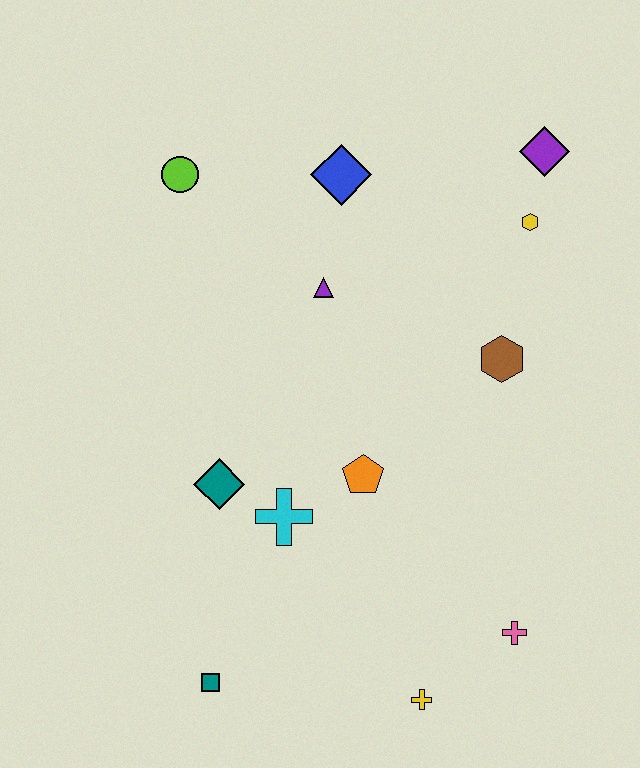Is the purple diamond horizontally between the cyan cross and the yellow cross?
No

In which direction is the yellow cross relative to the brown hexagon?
The yellow cross is below the brown hexagon.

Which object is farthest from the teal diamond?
The purple diamond is farthest from the teal diamond.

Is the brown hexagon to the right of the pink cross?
No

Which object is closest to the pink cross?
The yellow cross is closest to the pink cross.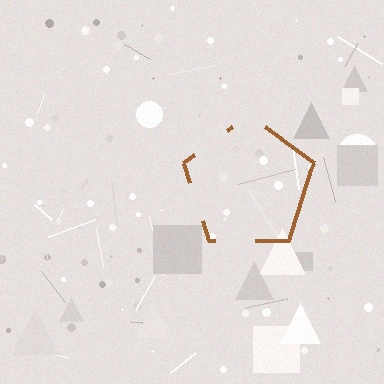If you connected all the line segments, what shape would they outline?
They would outline a pentagon.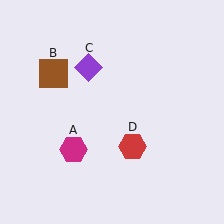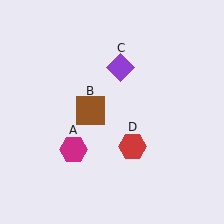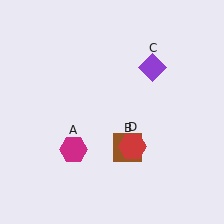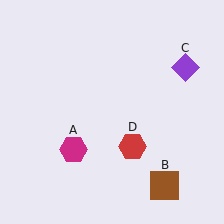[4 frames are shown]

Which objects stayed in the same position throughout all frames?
Magenta hexagon (object A) and red hexagon (object D) remained stationary.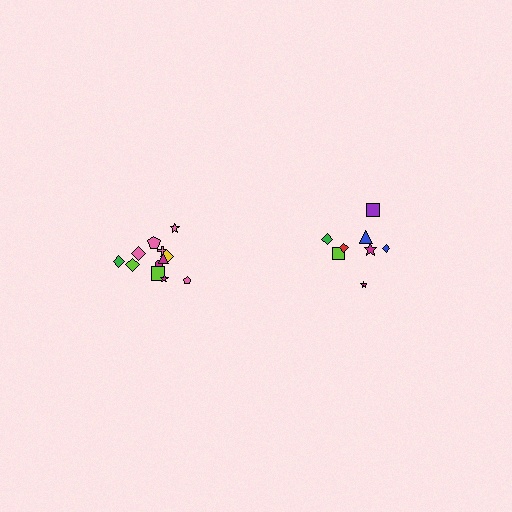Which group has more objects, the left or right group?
The left group.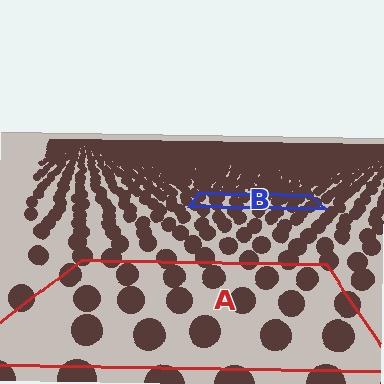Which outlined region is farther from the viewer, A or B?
Region B is farther from the viewer — the texture elements inside it appear smaller and more densely packed.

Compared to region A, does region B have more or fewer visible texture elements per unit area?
Region B has more texture elements per unit area — they are packed more densely because it is farther away.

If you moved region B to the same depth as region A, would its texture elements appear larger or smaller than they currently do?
They would appear larger. At a closer depth, the same texture elements are projected at a bigger on-screen size.